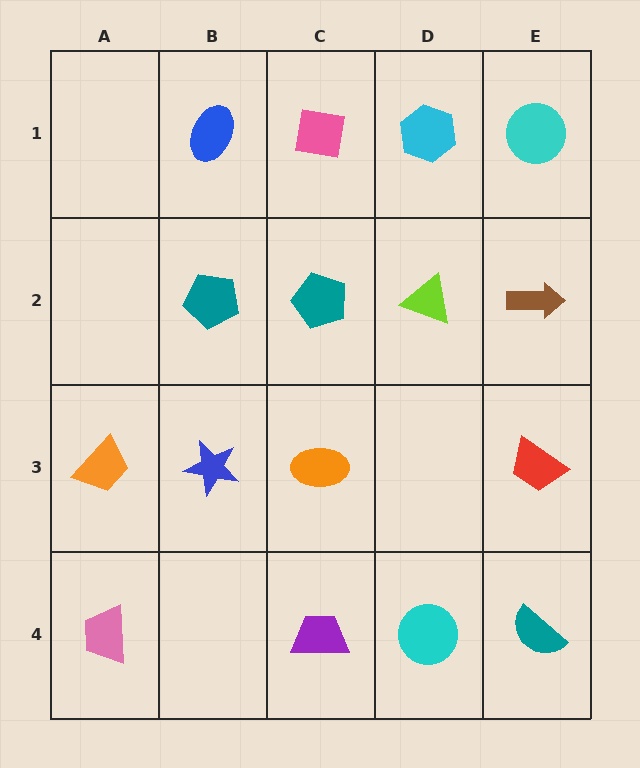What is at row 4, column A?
A pink trapezoid.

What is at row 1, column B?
A blue ellipse.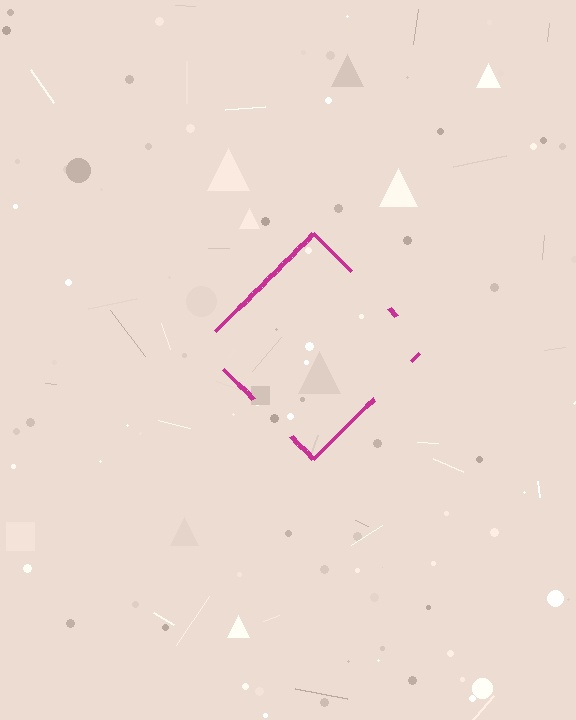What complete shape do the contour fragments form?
The contour fragments form a diamond.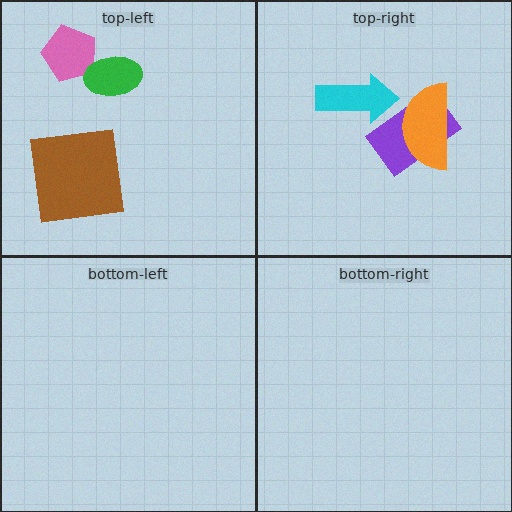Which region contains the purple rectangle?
The top-right region.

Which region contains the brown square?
The top-left region.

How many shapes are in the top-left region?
3.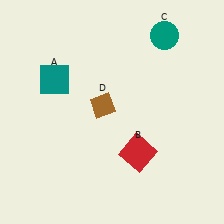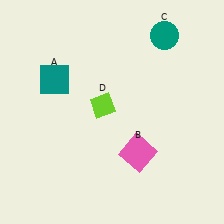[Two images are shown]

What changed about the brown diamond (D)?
In Image 1, D is brown. In Image 2, it changed to lime.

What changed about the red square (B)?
In Image 1, B is red. In Image 2, it changed to pink.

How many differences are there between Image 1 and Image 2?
There are 2 differences between the two images.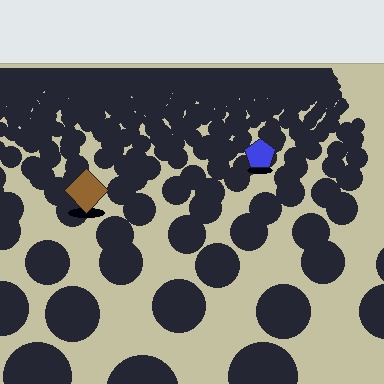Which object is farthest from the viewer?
The blue pentagon is farthest from the viewer. It appears smaller and the ground texture around it is denser.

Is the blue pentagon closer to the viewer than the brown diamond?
No. The brown diamond is closer — you can tell from the texture gradient: the ground texture is coarser near it.